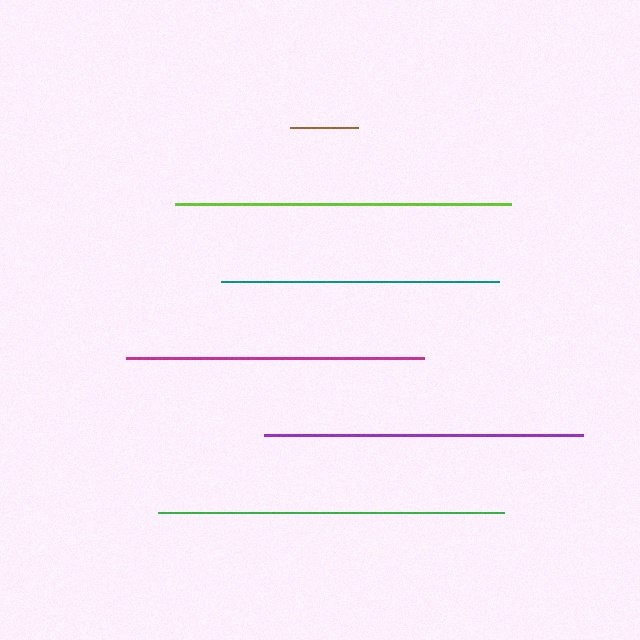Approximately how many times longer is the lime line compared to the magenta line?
The lime line is approximately 1.1 times the length of the magenta line.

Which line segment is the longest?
The green line is the longest at approximately 346 pixels.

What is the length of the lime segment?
The lime segment is approximately 336 pixels long.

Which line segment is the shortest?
The brown line is the shortest at approximately 68 pixels.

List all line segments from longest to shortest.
From longest to shortest: green, lime, purple, magenta, teal, brown.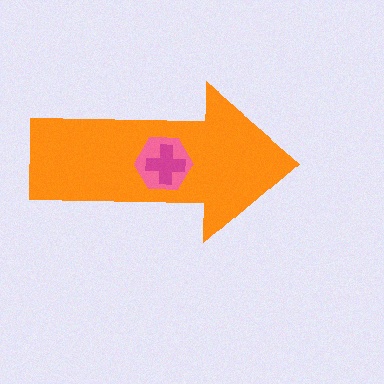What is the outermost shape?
The orange arrow.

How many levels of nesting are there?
3.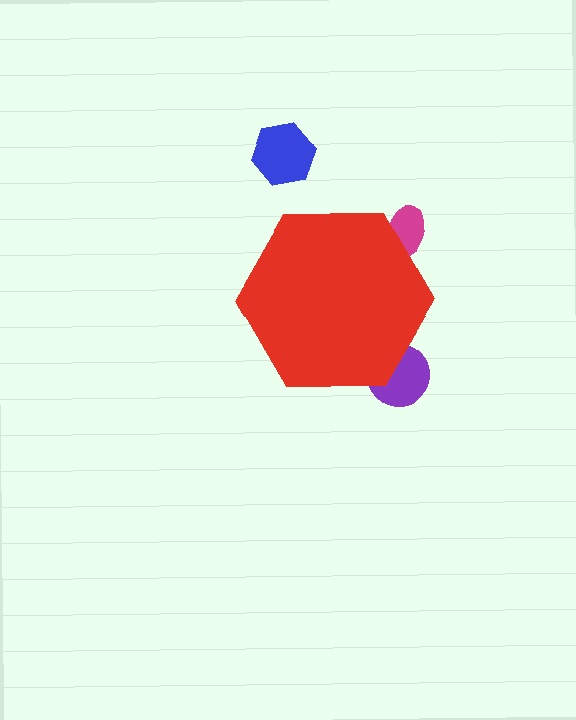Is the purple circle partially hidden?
Yes, the purple circle is partially hidden behind the red hexagon.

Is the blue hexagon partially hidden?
No, the blue hexagon is fully visible.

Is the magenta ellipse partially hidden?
Yes, the magenta ellipse is partially hidden behind the red hexagon.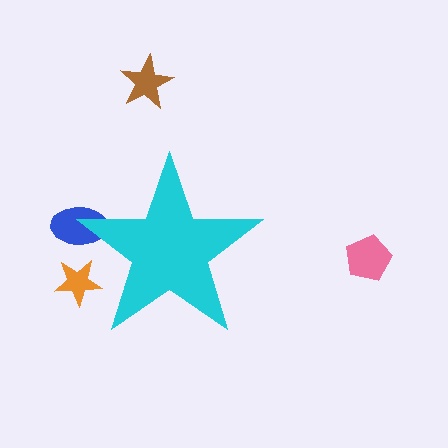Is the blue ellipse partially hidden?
Yes, the blue ellipse is partially hidden behind the cyan star.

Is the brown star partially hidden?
No, the brown star is fully visible.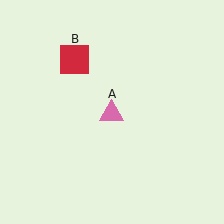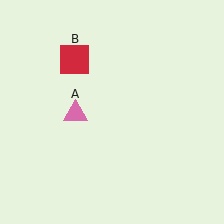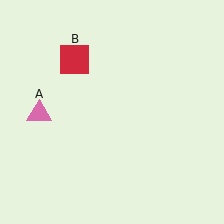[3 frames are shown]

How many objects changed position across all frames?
1 object changed position: pink triangle (object A).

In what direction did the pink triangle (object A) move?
The pink triangle (object A) moved left.